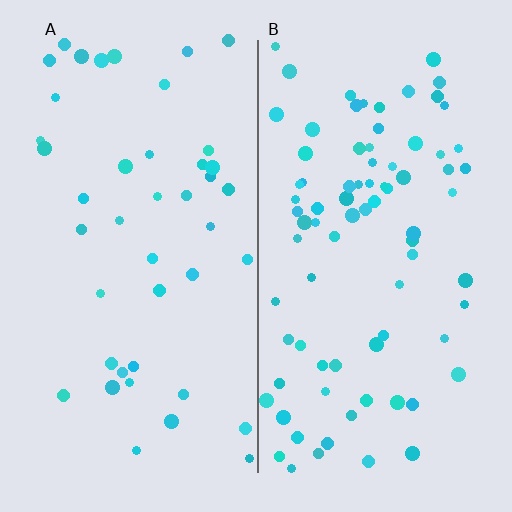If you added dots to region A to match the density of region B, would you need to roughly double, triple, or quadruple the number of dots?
Approximately double.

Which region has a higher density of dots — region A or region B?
B (the right).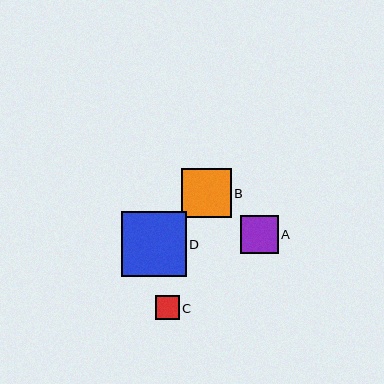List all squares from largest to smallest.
From largest to smallest: D, B, A, C.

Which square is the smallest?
Square C is the smallest with a size of approximately 24 pixels.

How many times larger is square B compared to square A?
Square B is approximately 1.3 times the size of square A.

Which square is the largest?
Square D is the largest with a size of approximately 65 pixels.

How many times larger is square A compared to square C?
Square A is approximately 1.6 times the size of square C.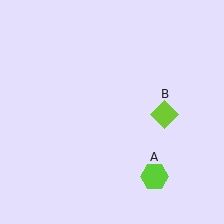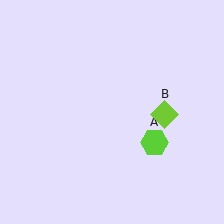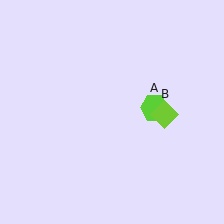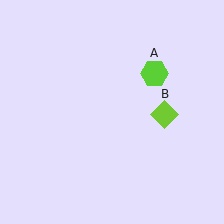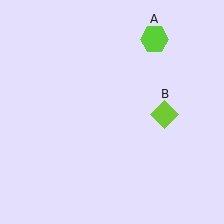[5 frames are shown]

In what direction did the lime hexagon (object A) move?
The lime hexagon (object A) moved up.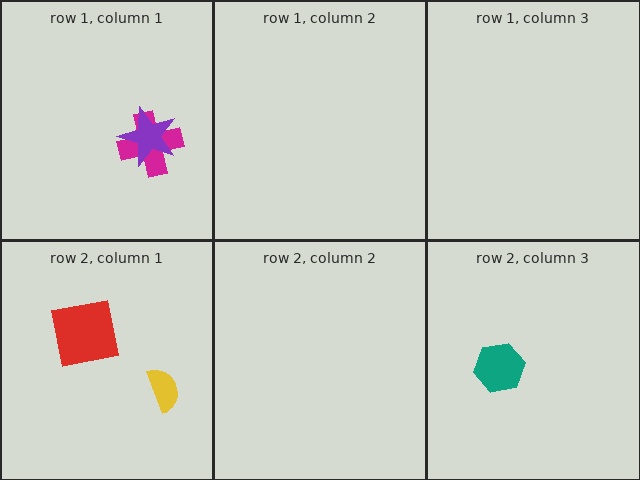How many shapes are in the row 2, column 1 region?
2.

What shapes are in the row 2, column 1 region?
The red square, the yellow semicircle.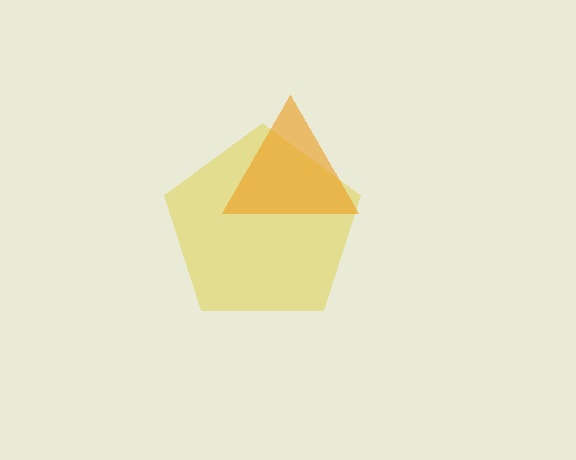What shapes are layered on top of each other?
The layered shapes are: a yellow pentagon, an orange triangle.